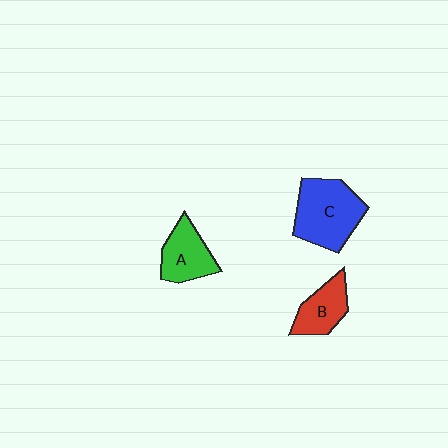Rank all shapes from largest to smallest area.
From largest to smallest: C (blue), A (green), B (red).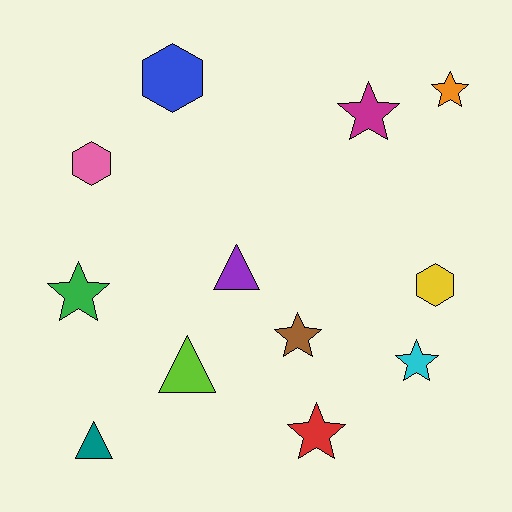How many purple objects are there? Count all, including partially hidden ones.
There is 1 purple object.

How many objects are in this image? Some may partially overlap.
There are 12 objects.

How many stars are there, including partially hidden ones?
There are 6 stars.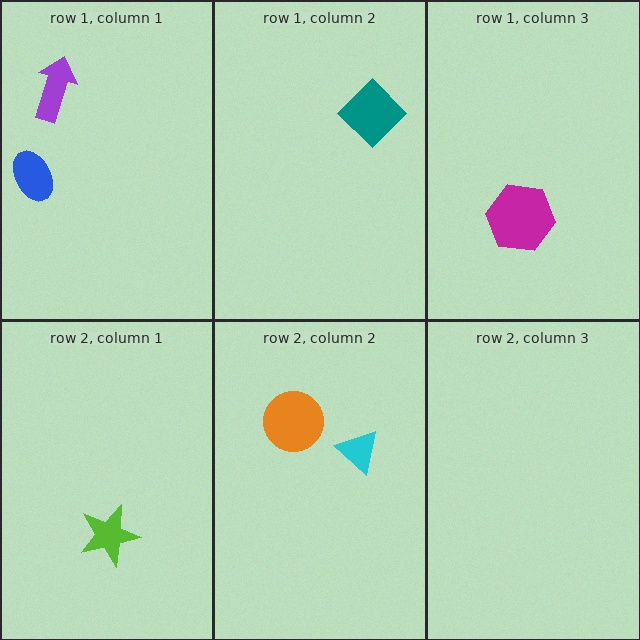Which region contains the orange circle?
The row 2, column 2 region.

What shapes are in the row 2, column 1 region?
The lime star.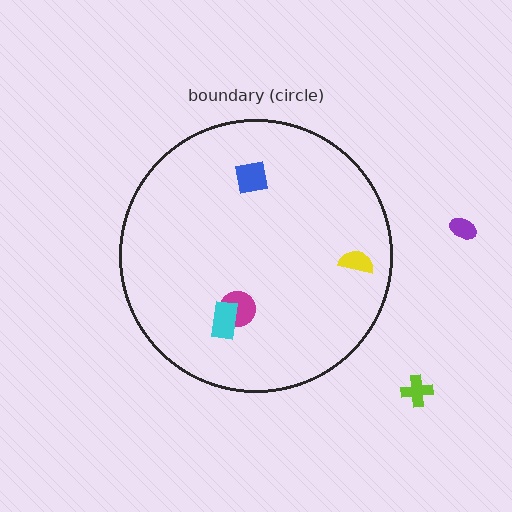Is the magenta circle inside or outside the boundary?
Inside.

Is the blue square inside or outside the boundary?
Inside.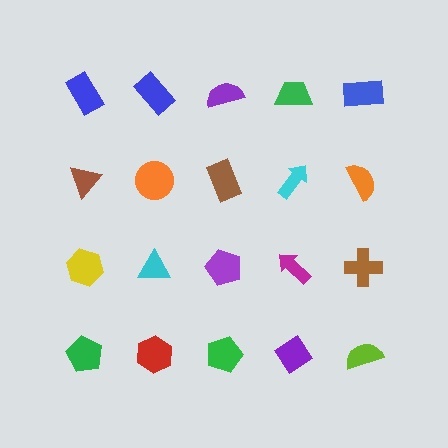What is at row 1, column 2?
A blue rectangle.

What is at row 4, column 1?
A green pentagon.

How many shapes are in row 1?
5 shapes.